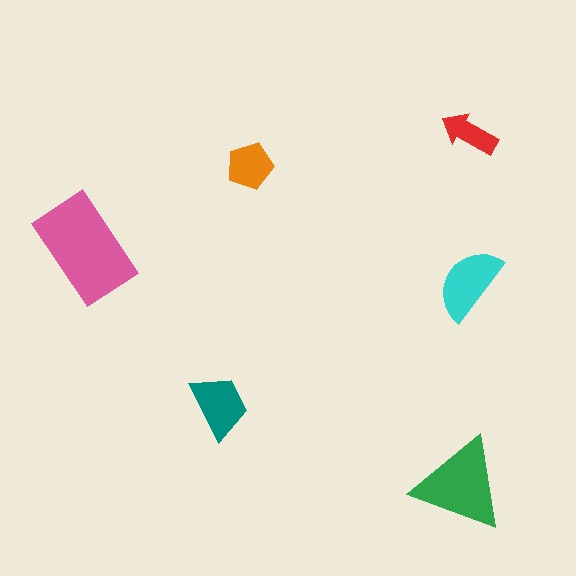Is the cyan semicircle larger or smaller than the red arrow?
Larger.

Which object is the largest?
The pink rectangle.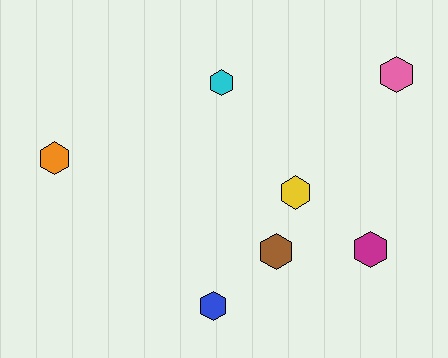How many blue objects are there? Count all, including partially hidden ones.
There is 1 blue object.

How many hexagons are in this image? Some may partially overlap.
There are 7 hexagons.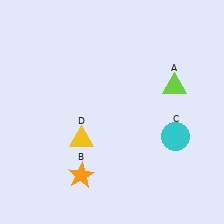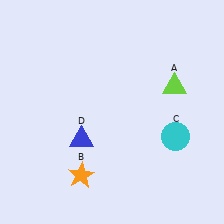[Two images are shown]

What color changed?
The triangle (D) changed from yellow in Image 1 to blue in Image 2.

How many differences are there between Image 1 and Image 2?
There is 1 difference between the two images.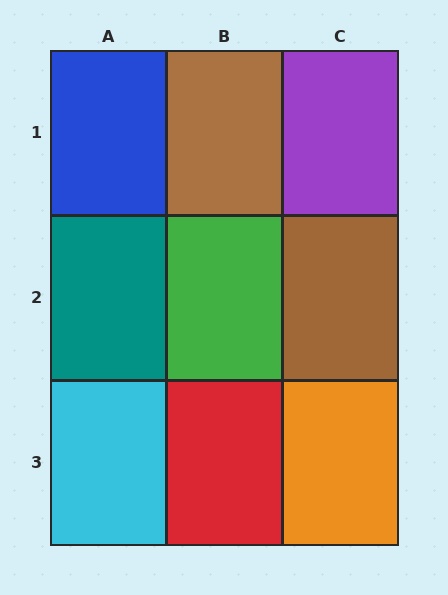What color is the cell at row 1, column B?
Brown.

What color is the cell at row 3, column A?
Cyan.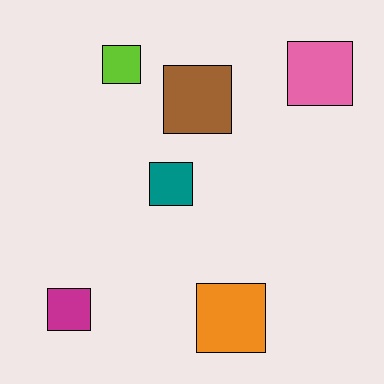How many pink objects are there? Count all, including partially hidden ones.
There is 1 pink object.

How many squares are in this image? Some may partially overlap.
There are 6 squares.